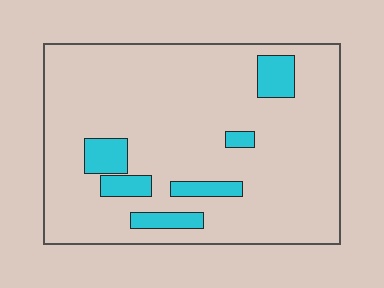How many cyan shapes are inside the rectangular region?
6.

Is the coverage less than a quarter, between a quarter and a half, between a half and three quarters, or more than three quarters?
Less than a quarter.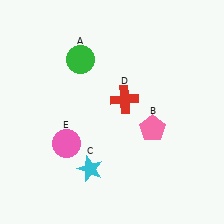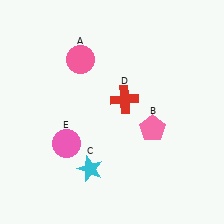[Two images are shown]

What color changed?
The circle (A) changed from green in Image 1 to pink in Image 2.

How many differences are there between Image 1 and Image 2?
There is 1 difference between the two images.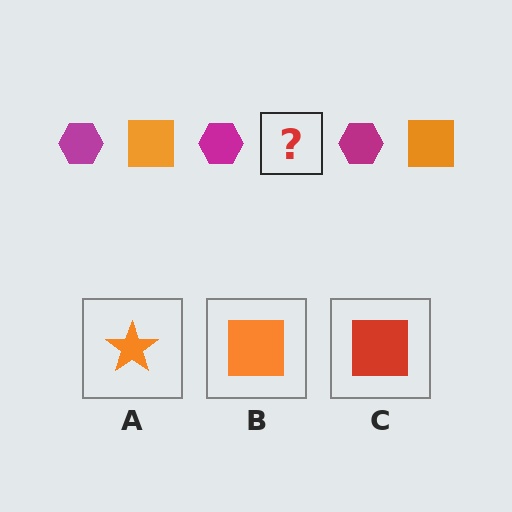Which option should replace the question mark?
Option B.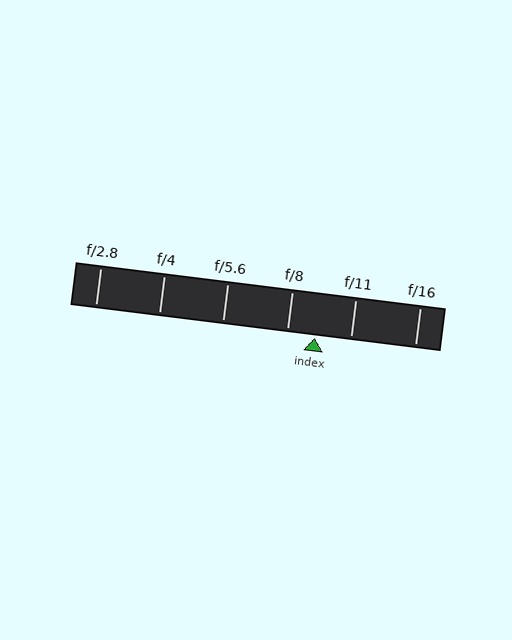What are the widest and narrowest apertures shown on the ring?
The widest aperture shown is f/2.8 and the narrowest is f/16.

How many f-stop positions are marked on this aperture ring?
There are 6 f-stop positions marked.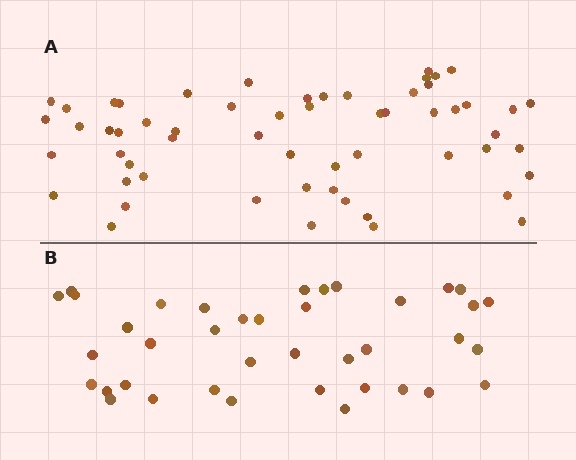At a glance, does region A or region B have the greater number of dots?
Region A (the top region) has more dots.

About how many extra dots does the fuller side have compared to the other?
Region A has approximately 20 more dots than region B.